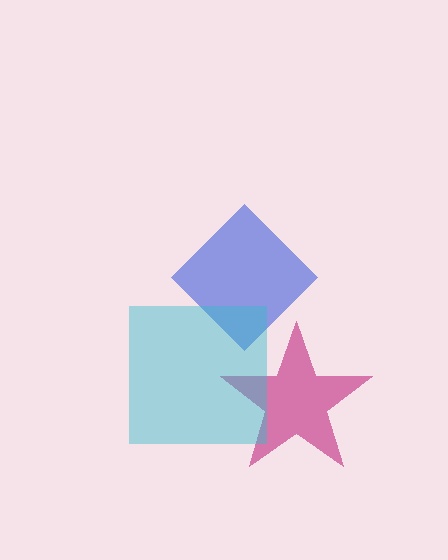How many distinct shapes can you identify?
There are 3 distinct shapes: a magenta star, a blue diamond, a cyan square.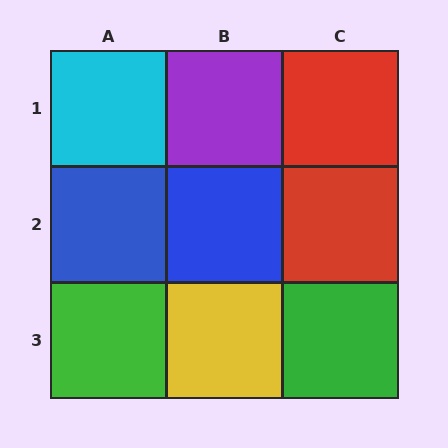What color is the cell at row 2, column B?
Blue.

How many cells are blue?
2 cells are blue.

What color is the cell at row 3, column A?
Green.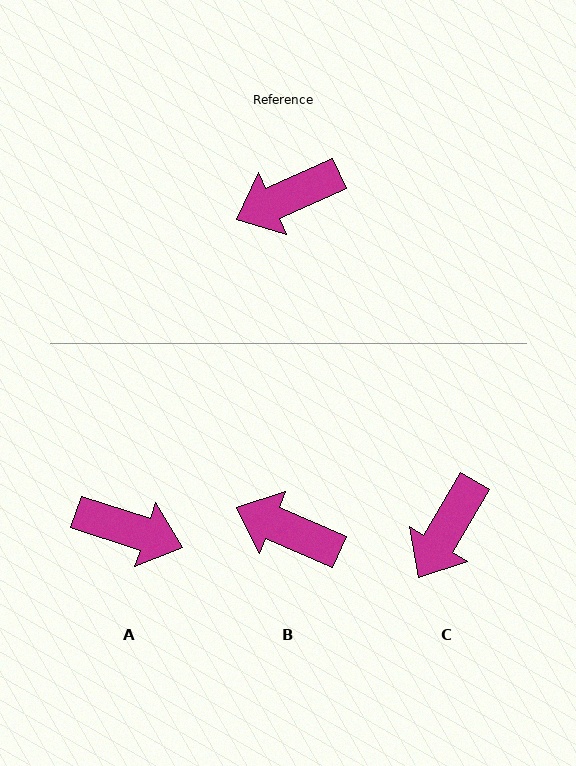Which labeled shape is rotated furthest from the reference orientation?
A, about 138 degrees away.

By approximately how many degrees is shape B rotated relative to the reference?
Approximately 47 degrees clockwise.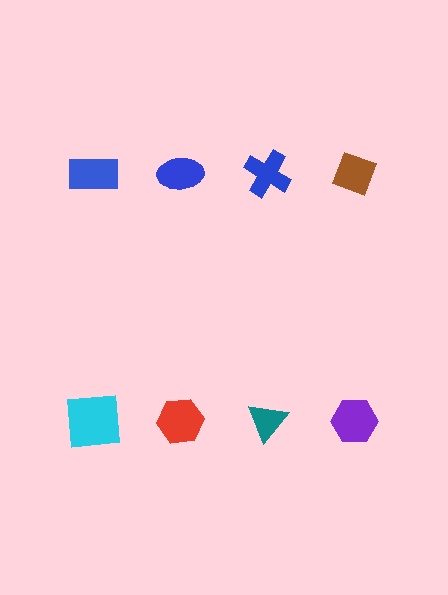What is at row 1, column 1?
A blue rectangle.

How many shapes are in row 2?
4 shapes.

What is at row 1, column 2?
A blue ellipse.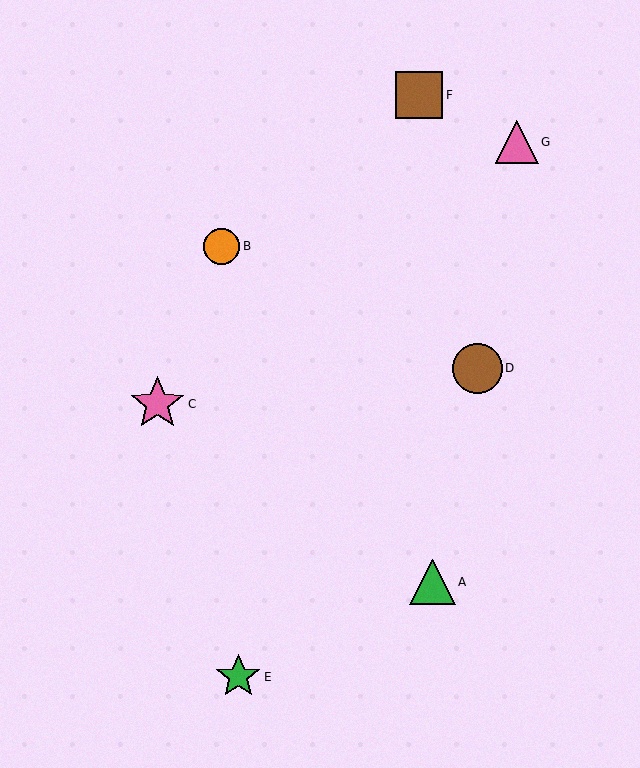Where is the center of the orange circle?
The center of the orange circle is at (221, 246).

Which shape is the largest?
The pink star (labeled C) is the largest.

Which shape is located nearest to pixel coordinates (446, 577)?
The green triangle (labeled A) at (433, 582) is nearest to that location.